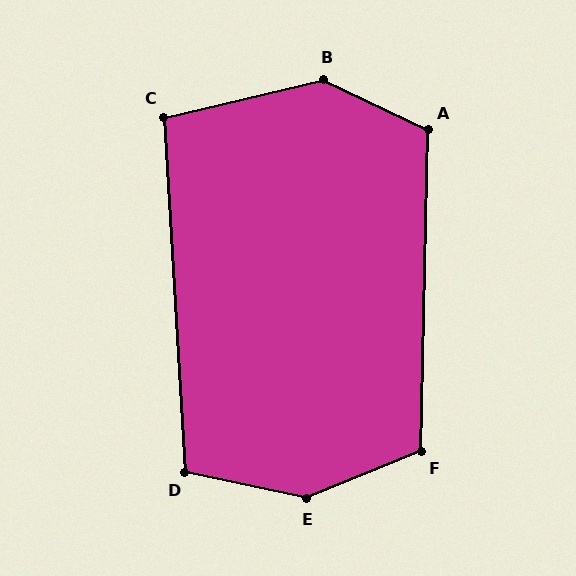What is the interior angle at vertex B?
Approximately 141 degrees (obtuse).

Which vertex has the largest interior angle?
E, at approximately 146 degrees.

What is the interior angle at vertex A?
Approximately 114 degrees (obtuse).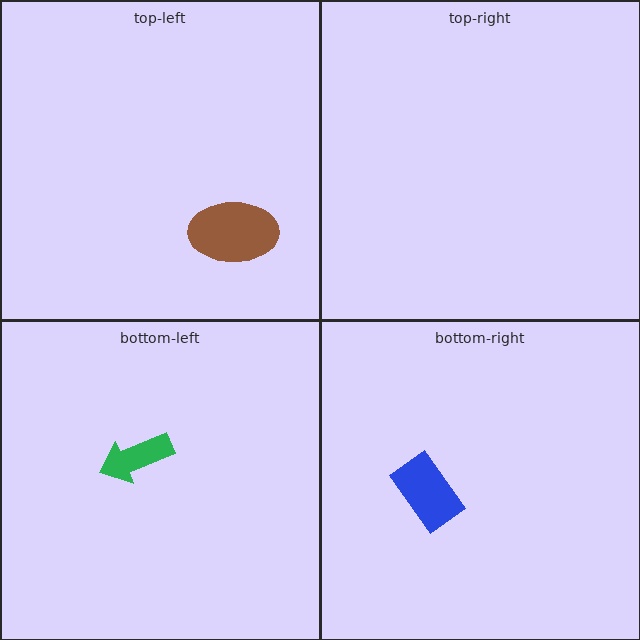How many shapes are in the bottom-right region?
1.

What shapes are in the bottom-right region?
The blue rectangle.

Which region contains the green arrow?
The bottom-left region.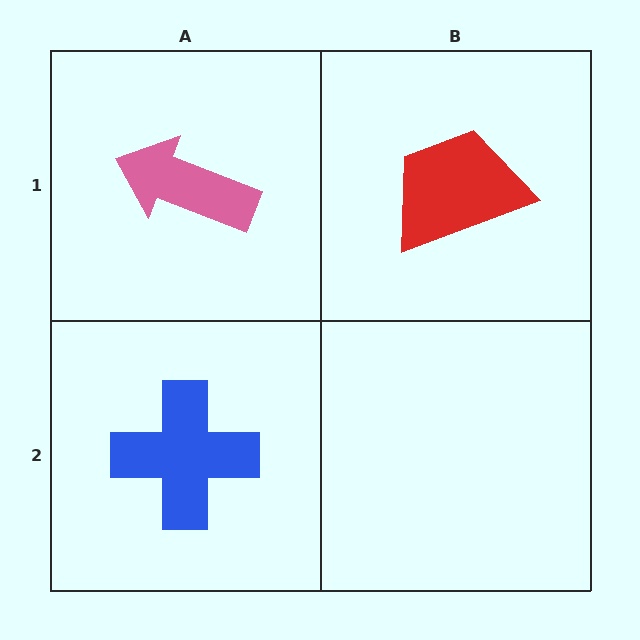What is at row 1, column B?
A red trapezoid.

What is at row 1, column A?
A pink arrow.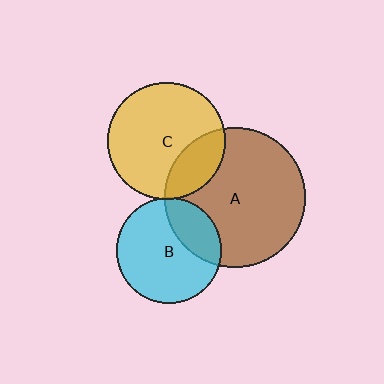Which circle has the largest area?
Circle A (brown).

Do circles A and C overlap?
Yes.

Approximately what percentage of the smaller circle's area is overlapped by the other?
Approximately 25%.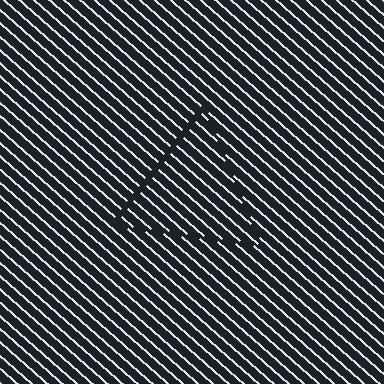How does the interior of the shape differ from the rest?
The interior of the shape contains the same grating, shifted by half a period — the contour is defined by the phase discontinuity where line-ends from the inner and outer gratings abut.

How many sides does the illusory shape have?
3 sides — the line-ends trace a triangle.